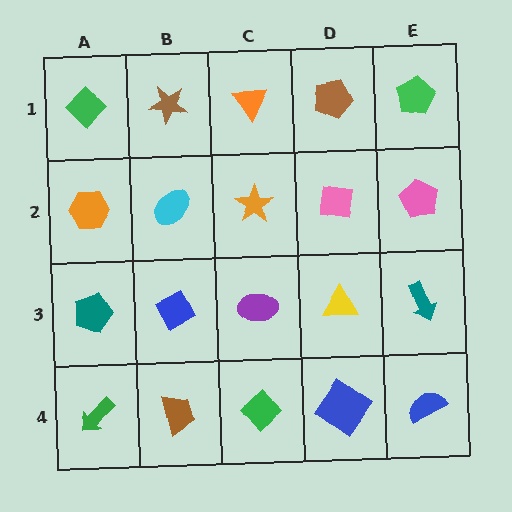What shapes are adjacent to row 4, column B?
A blue diamond (row 3, column B), a green arrow (row 4, column A), a green diamond (row 4, column C).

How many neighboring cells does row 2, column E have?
3.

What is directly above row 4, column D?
A yellow triangle.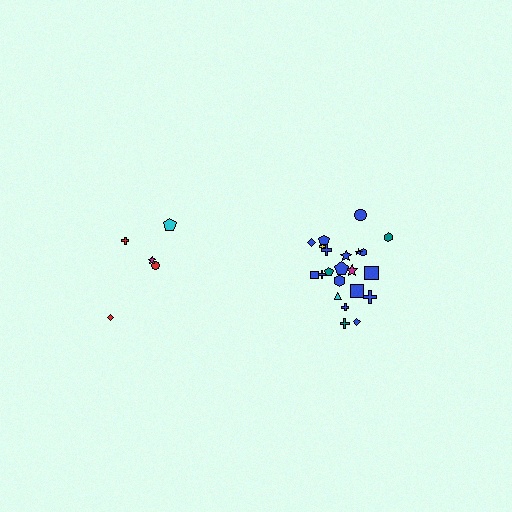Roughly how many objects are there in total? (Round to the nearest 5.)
Roughly 25 objects in total.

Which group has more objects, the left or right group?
The right group.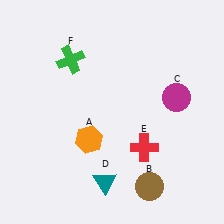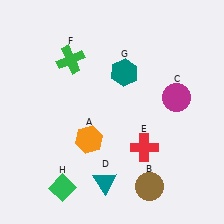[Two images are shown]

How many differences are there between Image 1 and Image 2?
There are 2 differences between the two images.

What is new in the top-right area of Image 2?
A teal hexagon (G) was added in the top-right area of Image 2.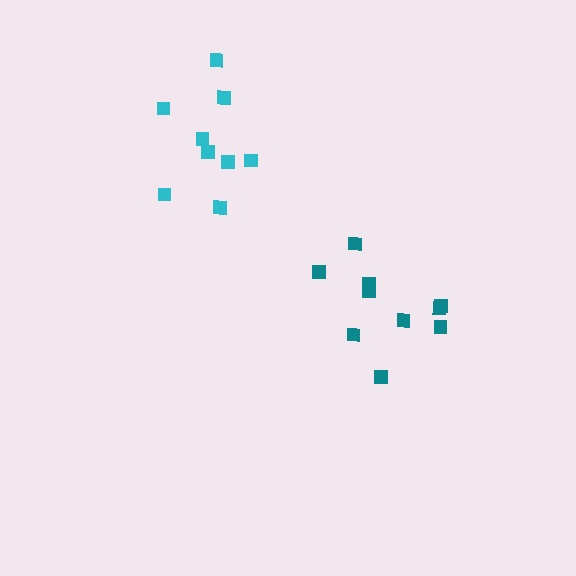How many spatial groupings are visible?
There are 2 spatial groupings.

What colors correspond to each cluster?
The clusters are colored: teal, cyan.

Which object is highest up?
The cyan cluster is topmost.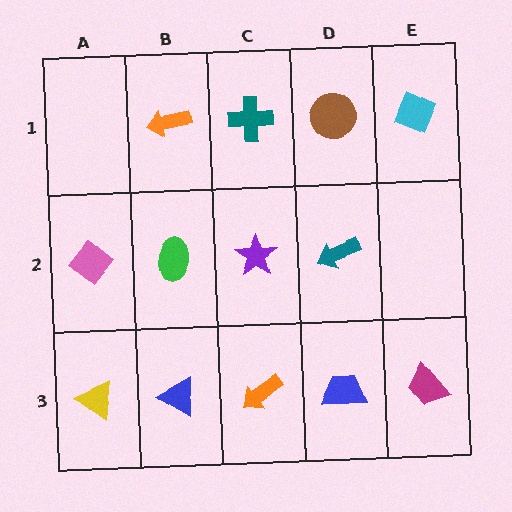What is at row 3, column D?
A blue trapezoid.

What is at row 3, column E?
A magenta trapezoid.